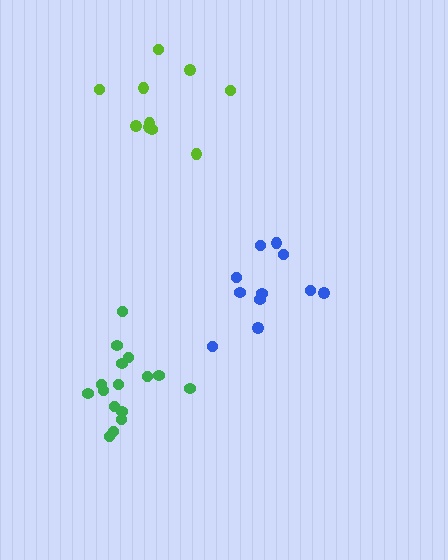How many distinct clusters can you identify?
There are 3 distinct clusters.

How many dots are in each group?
Group 1: 10 dots, Group 2: 11 dots, Group 3: 16 dots (37 total).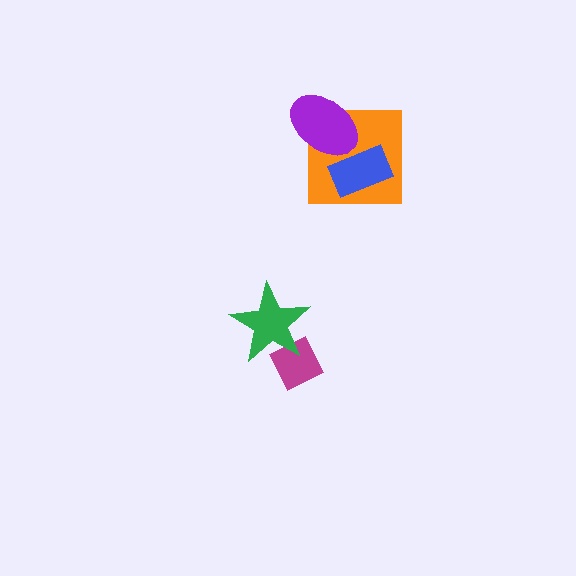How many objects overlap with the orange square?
2 objects overlap with the orange square.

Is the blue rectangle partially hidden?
Yes, it is partially covered by another shape.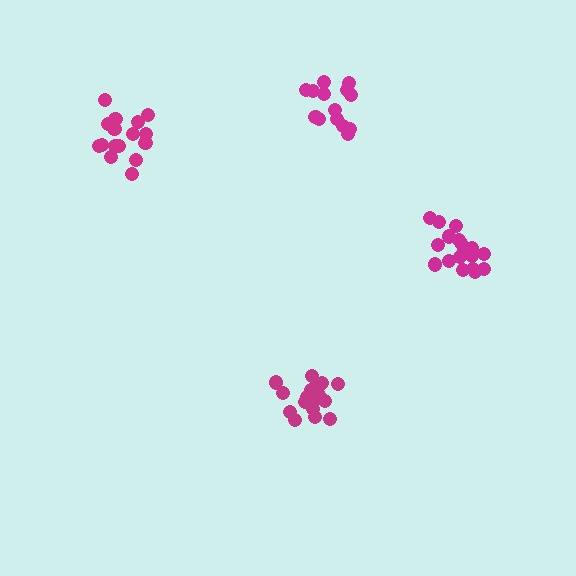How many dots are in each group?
Group 1: 18 dots, Group 2: 14 dots, Group 3: 18 dots, Group 4: 16 dots (66 total).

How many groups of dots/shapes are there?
There are 4 groups.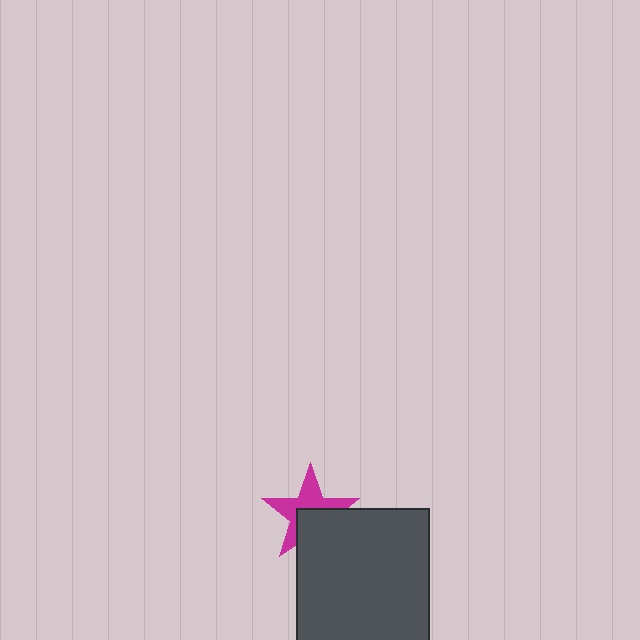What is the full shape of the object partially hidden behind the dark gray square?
The partially hidden object is a magenta star.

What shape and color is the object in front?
The object in front is a dark gray square.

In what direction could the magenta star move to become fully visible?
The magenta star could move toward the upper-left. That would shift it out from behind the dark gray square entirely.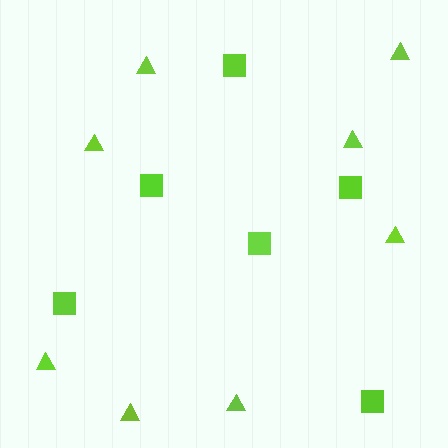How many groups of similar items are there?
There are 2 groups: one group of triangles (8) and one group of squares (6).